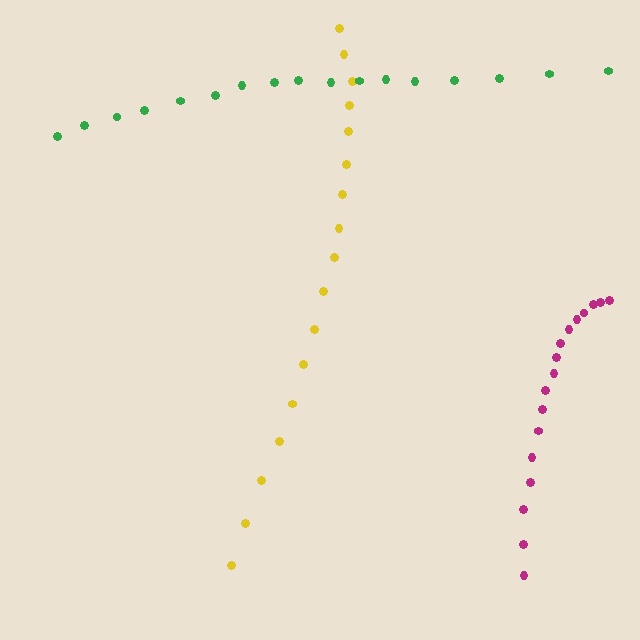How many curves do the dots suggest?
There are 3 distinct paths.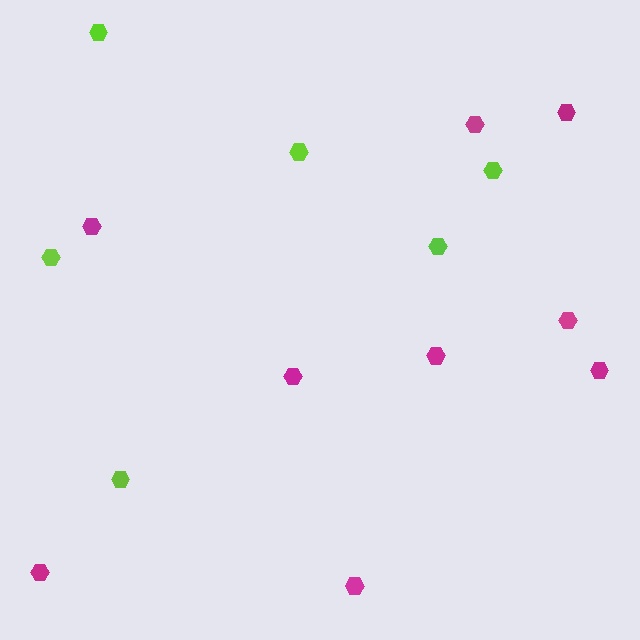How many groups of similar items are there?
There are 2 groups: one group of magenta hexagons (9) and one group of lime hexagons (6).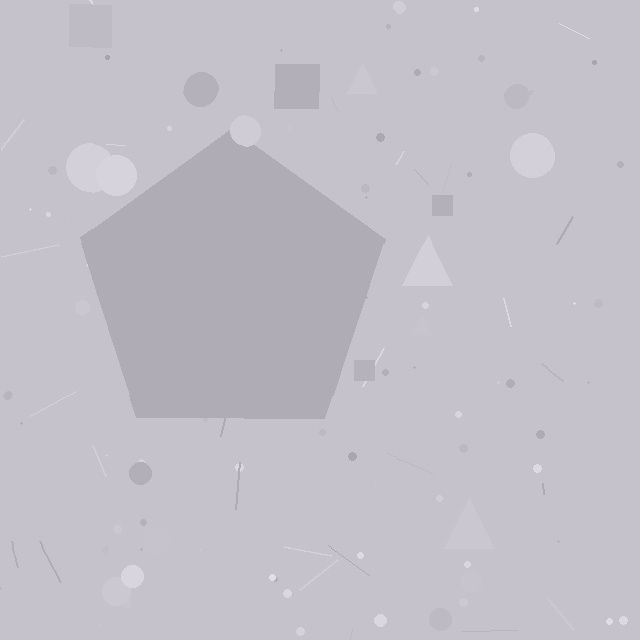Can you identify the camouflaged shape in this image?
The camouflaged shape is a pentagon.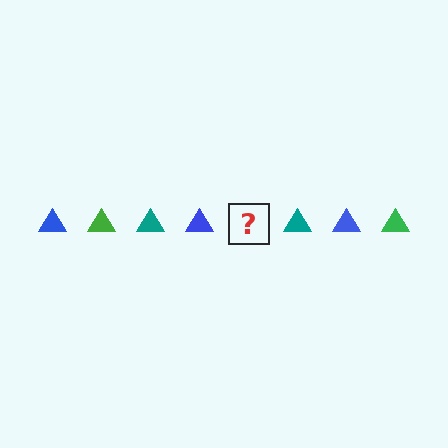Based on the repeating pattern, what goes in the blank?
The blank should be a green triangle.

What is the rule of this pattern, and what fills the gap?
The rule is that the pattern cycles through blue, green, teal triangles. The gap should be filled with a green triangle.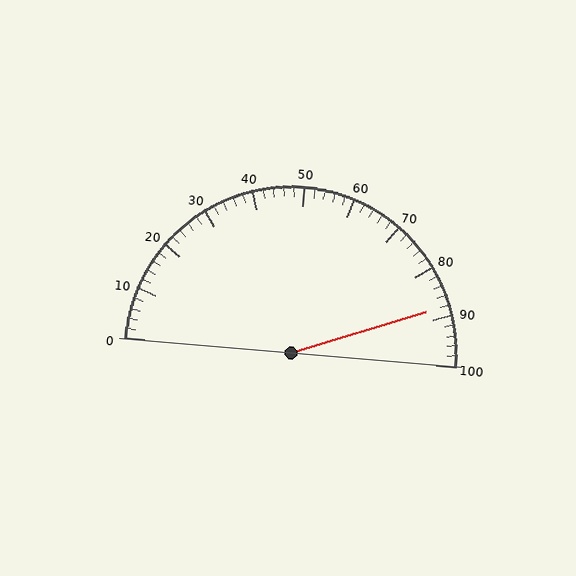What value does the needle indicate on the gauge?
The needle indicates approximately 88.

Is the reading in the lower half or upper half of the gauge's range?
The reading is in the upper half of the range (0 to 100).